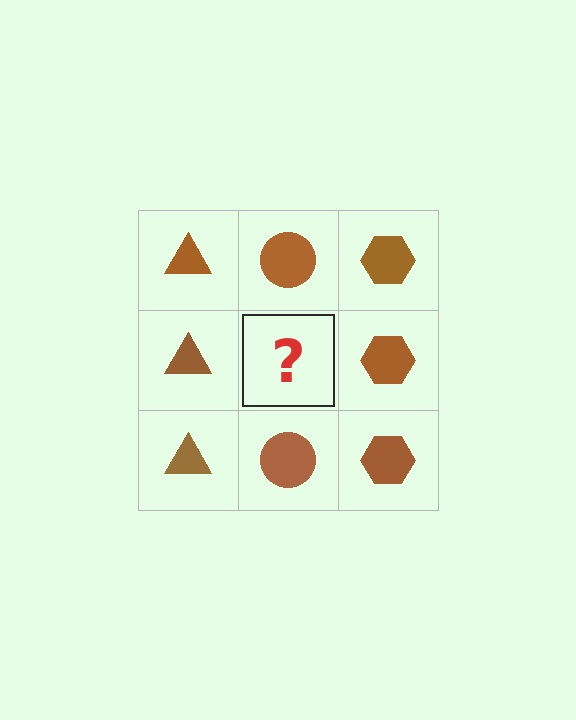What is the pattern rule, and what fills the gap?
The rule is that each column has a consistent shape. The gap should be filled with a brown circle.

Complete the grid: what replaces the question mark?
The question mark should be replaced with a brown circle.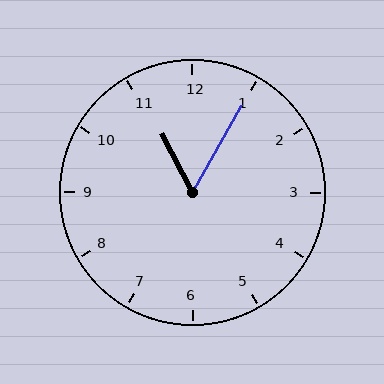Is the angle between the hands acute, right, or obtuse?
It is acute.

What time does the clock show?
11:05.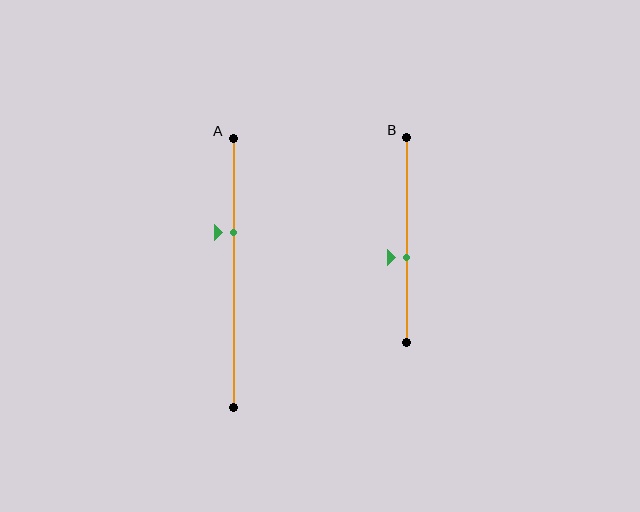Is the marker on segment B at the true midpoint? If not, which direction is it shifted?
No, the marker on segment B is shifted downward by about 9% of the segment length.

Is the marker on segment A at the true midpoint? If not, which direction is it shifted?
No, the marker on segment A is shifted upward by about 15% of the segment length.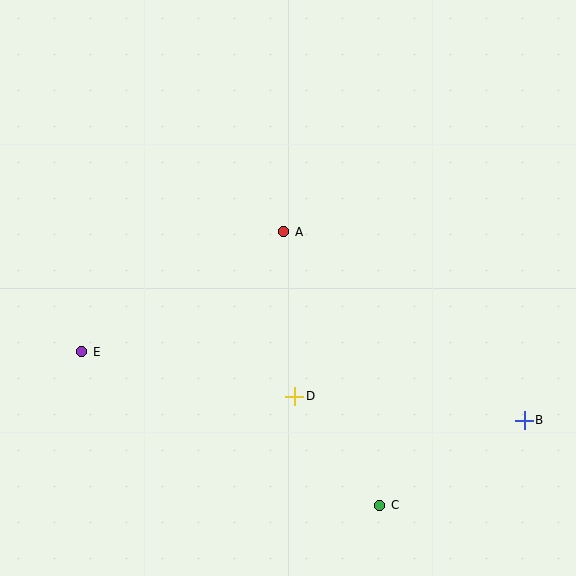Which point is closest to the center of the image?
Point A at (284, 232) is closest to the center.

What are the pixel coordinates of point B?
Point B is at (524, 420).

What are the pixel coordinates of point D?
Point D is at (295, 396).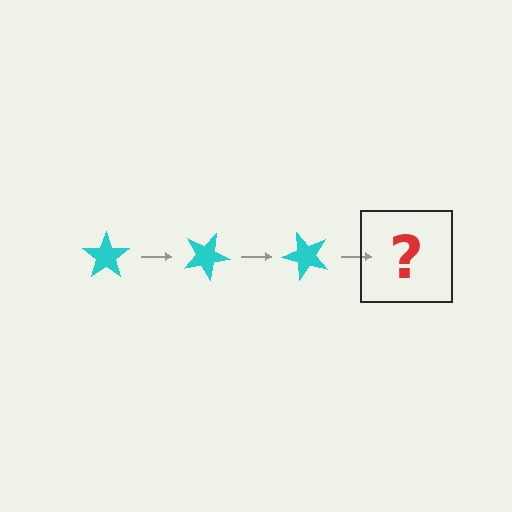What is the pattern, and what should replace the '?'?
The pattern is that the star rotates 25 degrees each step. The '?' should be a cyan star rotated 75 degrees.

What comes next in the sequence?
The next element should be a cyan star rotated 75 degrees.